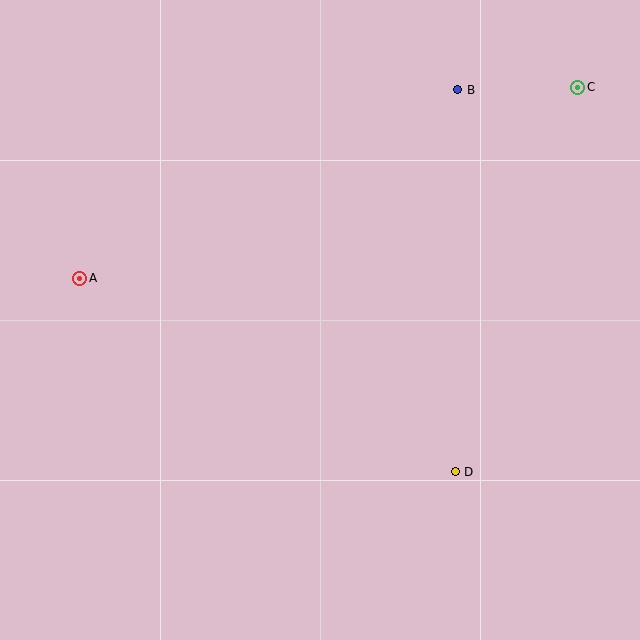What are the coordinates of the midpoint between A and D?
The midpoint between A and D is at (267, 375).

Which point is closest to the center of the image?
Point D at (455, 472) is closest to the center.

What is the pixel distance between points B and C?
The distance between B and C is 120 pixels.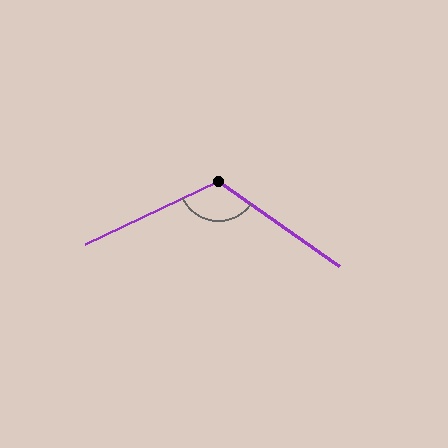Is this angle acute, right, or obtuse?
It is obtuse.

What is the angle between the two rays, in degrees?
Approximately 120 degrees.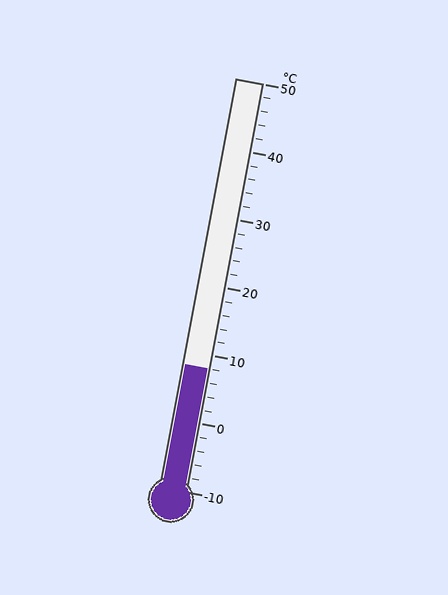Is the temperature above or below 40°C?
The temperature is below 40°C.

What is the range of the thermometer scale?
The thermometer scale ranges from -10°C to 50°C.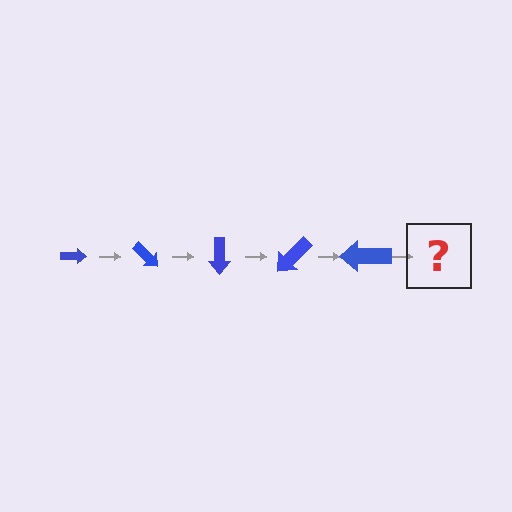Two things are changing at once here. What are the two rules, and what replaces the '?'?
The two rules are that the arrow grows larger each step and it rotates 45 degrees each step. The '?' should be an arrow, larger than the previous one and rotated 225 degrees from the start.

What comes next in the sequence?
The next element should be an arrow, larger than the previous one and rotated 225 degrees from the start.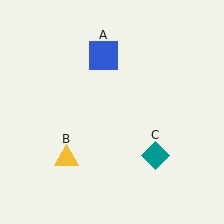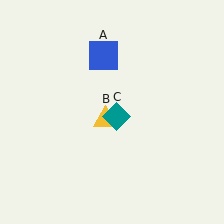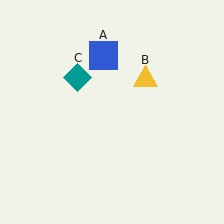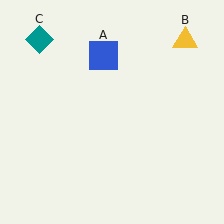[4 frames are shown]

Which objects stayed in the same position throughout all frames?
Blue square (object A) remained stationary.